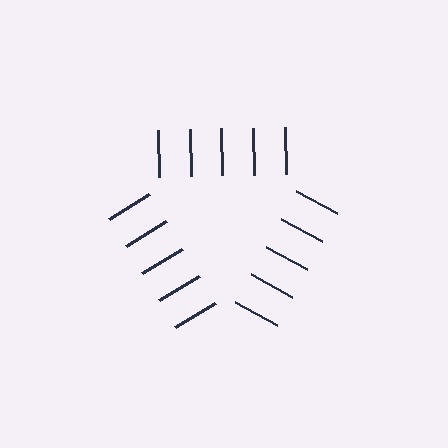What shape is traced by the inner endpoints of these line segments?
An illusory triangle — the line segments terminate on its edges but no continuous stroke is drawn.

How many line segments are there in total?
15 — 5 along each of the 3 edges.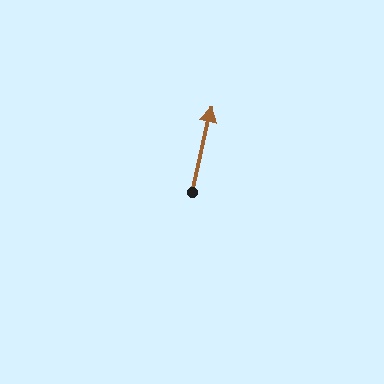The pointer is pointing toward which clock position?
Roughly 12 o'clock.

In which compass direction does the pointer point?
North.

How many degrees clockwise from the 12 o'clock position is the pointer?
Approximately 13 degrees.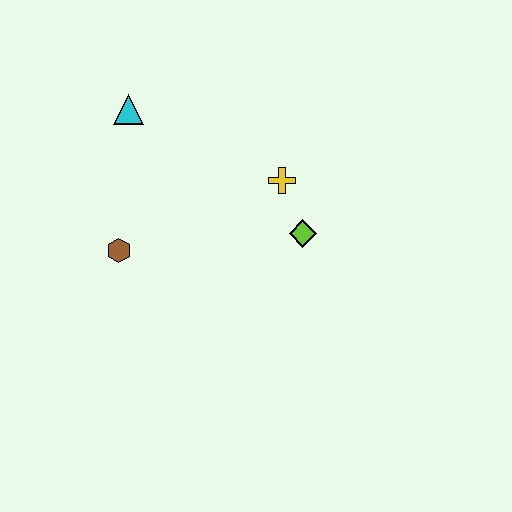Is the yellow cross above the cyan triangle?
No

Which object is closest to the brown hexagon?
The cyan triangle is closest to the brown hexagon.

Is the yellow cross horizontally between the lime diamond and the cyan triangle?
Yes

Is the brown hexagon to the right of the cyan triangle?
No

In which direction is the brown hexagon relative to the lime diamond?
The brown hexagon is to the left of the lime diamond.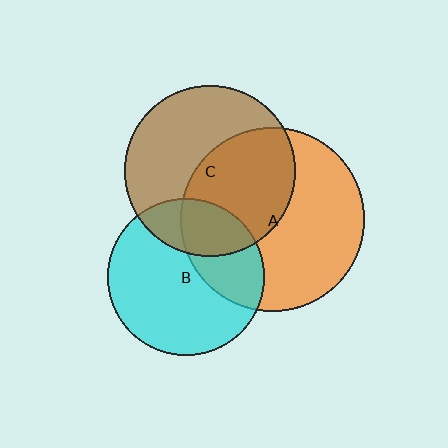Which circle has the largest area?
Circle A (orange).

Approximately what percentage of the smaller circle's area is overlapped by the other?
Approximately 50%.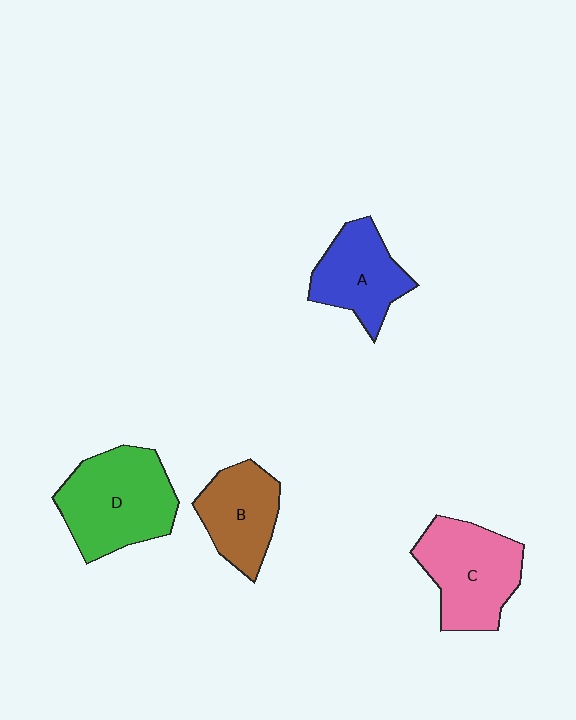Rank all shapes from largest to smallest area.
From largest to smallest: D (green), C (pink), A (blue), B (brown).